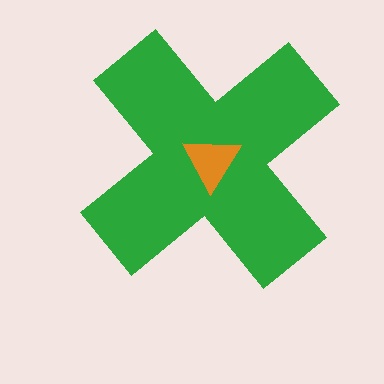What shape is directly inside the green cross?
The orange triangle.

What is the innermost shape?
The orange triangle.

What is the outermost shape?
The green cross.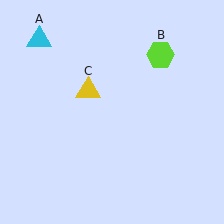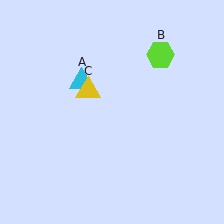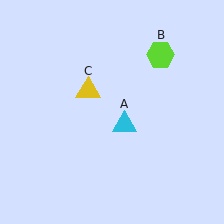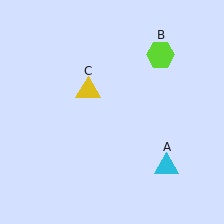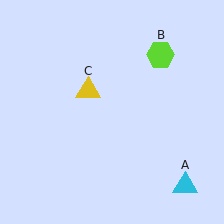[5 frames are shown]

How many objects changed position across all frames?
1 object changed position: cyan triangle (object A).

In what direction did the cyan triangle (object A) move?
The cyan triangle (object A) moved down and to the right.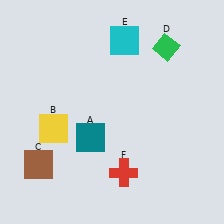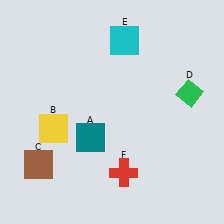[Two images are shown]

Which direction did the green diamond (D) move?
The green diamond (D) moved down.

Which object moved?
The green diamond (D) moved down.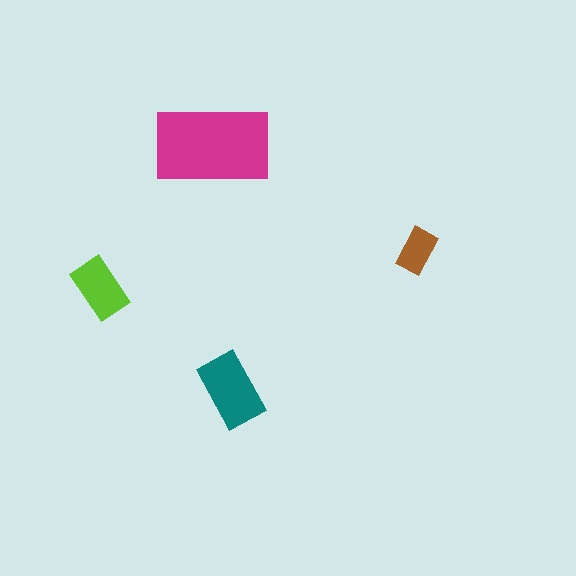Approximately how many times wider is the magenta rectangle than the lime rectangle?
About 2 times wider.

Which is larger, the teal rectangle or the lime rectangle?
The teal one.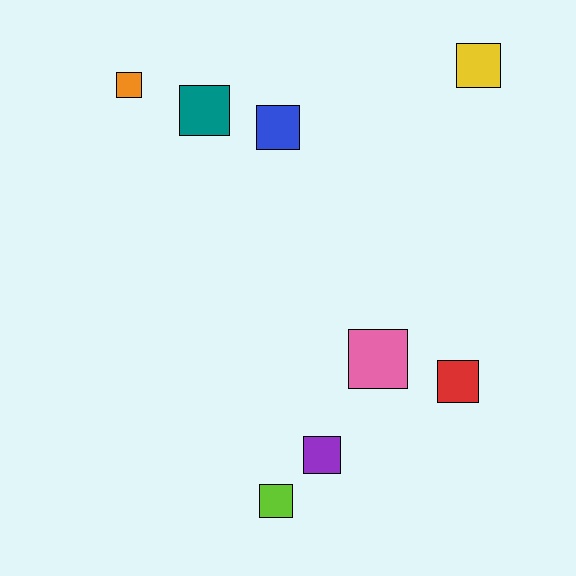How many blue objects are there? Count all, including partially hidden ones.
There is 1 blue object.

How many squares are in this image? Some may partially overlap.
There are 8 squares.